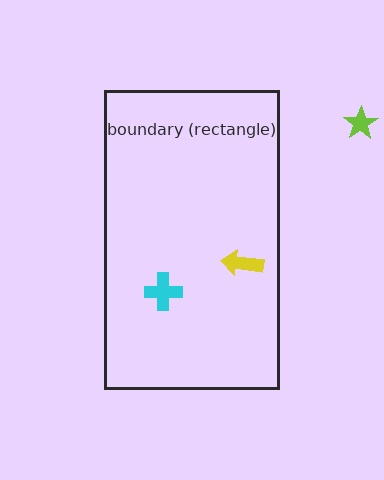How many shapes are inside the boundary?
2 inside, 1 outside.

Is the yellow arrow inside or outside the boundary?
Inside.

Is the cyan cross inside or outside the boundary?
Inside.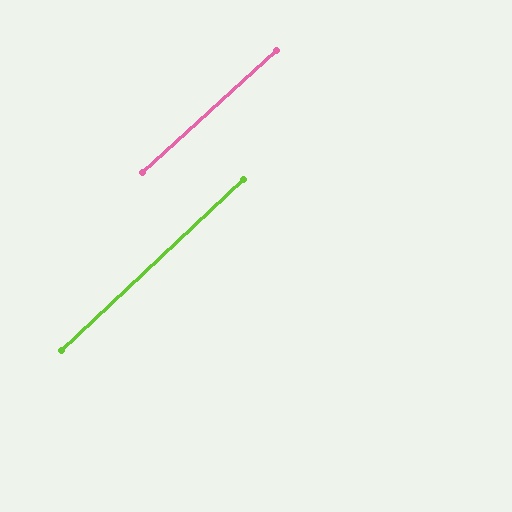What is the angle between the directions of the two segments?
Approximately 1 degree.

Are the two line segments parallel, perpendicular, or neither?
Parallel — their directions differ by only 1.0°.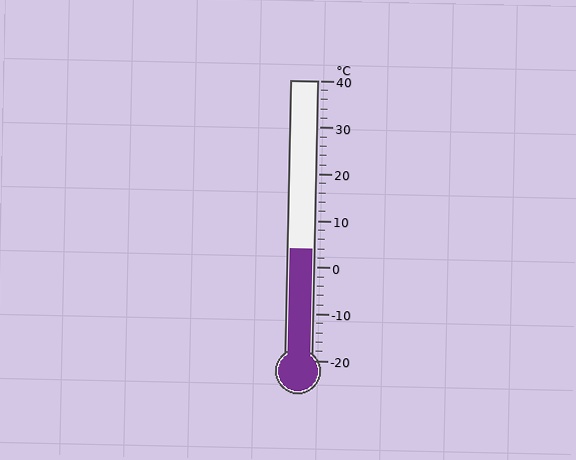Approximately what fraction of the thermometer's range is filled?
The thermometer is filled to approximately 40% of its range.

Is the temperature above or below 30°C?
The temperature is below 30°C.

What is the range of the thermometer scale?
The thermometer scale ranges from -20°C to 40°C.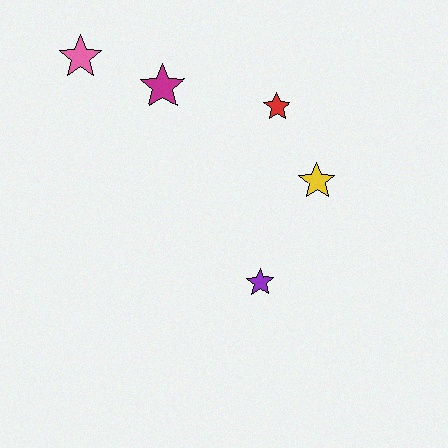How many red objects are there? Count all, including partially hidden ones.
There is 1 red object.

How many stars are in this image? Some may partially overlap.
There are 5 stars.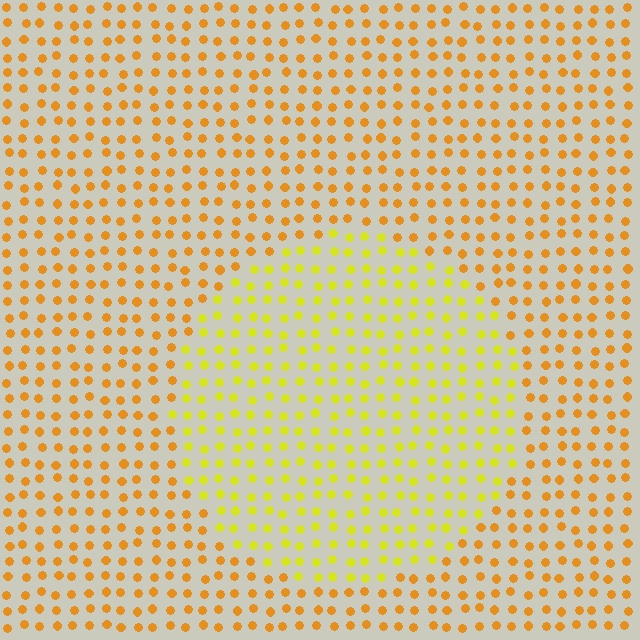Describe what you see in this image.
The image is filled with small orange elements in a uniform arrangement. A circle-shaped region is visible where the elements are tinted to a slightly different hue, forming a subtle color boundary.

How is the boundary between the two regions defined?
The boundary is defined purely by a slight shift in hue (about 31 degrees). Spacing, size, and orientation are identical on both sides.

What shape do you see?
I see a circle.